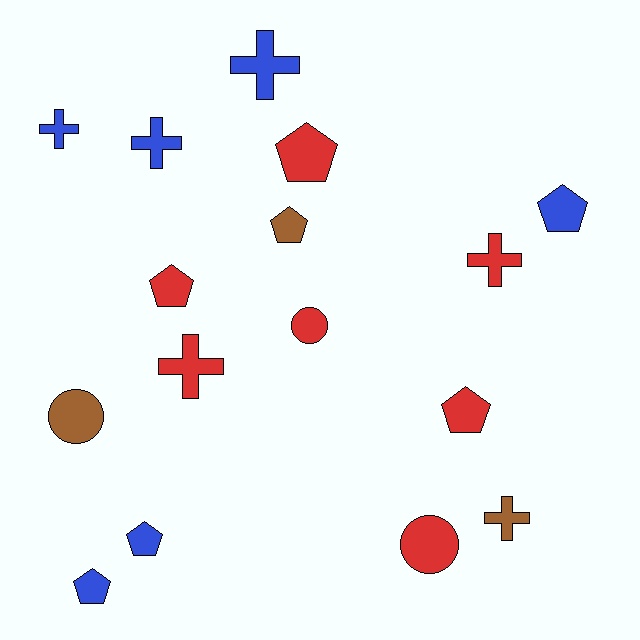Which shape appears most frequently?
Pentagon, with 7 objects.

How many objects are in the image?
There are 16 objects.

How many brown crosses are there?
There is 1 brown cross.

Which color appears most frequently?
Red, with 7 objects.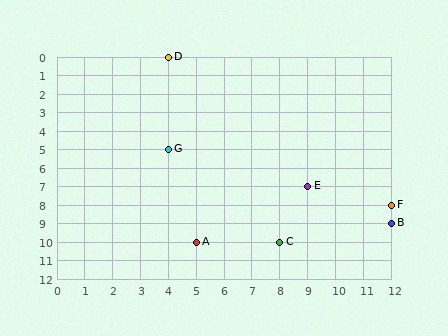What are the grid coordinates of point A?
Point A is at grid coordinates (5, 10).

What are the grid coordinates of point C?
Point C is at grid coordinates (8, 10).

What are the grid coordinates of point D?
Point D is at grid coordinates (4, 0).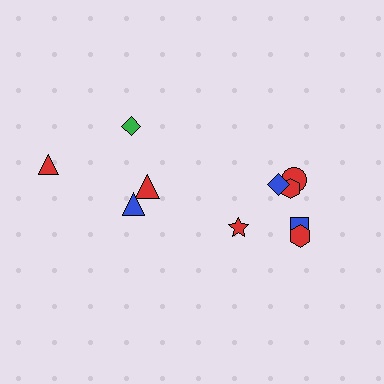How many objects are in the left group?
There are 4 objects.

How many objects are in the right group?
There are 6 objects.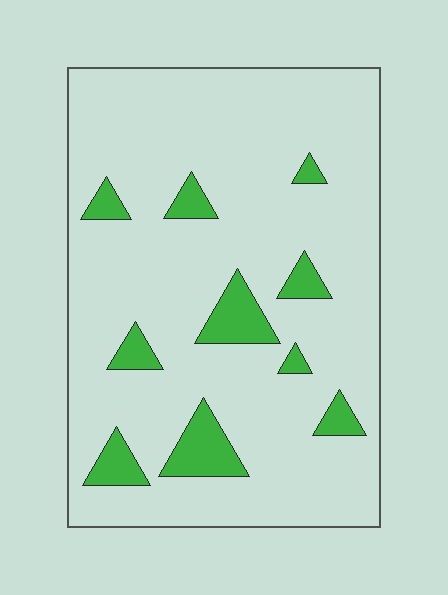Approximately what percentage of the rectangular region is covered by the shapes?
Approximately 10%.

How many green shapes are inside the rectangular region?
10.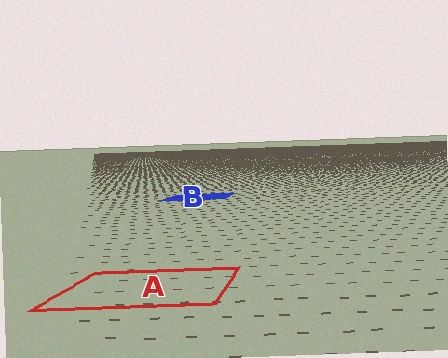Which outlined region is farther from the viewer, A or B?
Region B is farther from the viewer — the texture elements inside it appear smaller and more densely packed.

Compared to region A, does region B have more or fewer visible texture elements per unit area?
Region B has more texture elements per unit area — they are packed more densely because it is farther away.